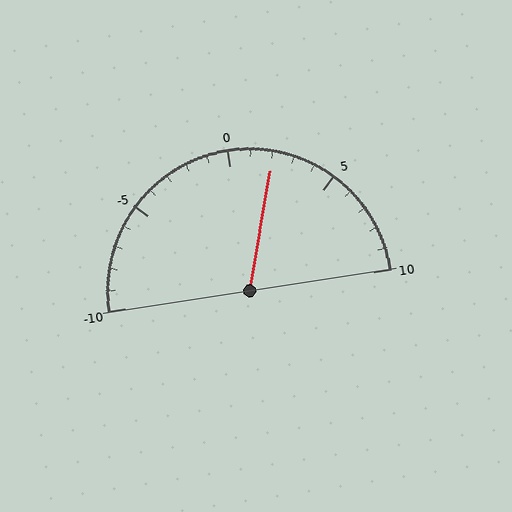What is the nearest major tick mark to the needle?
The nearest major tick mark is 0.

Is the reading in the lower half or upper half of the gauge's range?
The reading is in the upper half of the range (-10 to 10).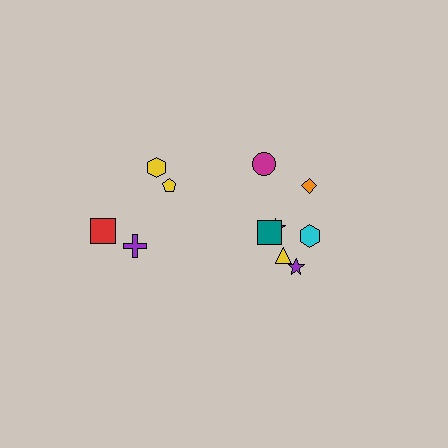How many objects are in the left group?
There are 4 objects.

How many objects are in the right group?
There are 7 objects.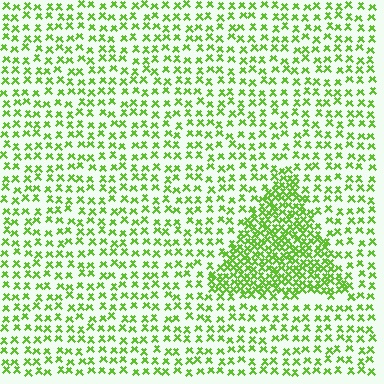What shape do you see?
I see a triangle.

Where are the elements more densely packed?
The elements are more densely packed inside the triangle boundary.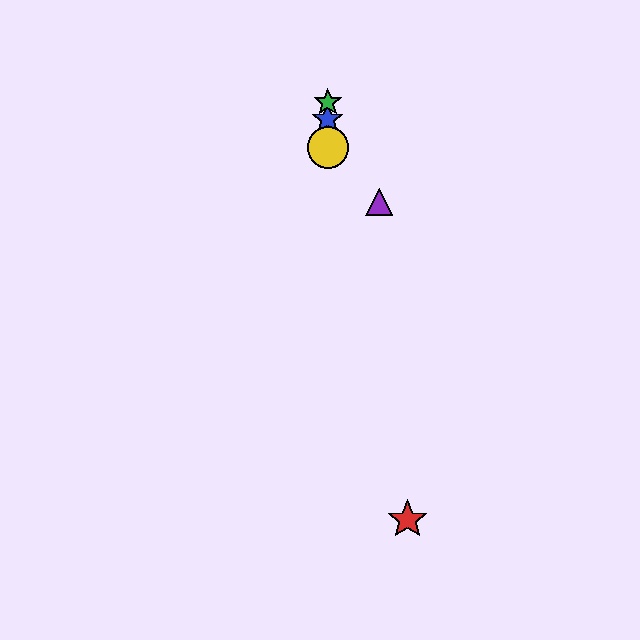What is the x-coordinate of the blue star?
The blue star is at x≈328.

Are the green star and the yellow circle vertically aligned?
Yes, both are at x≈328.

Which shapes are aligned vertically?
The blue star, the green star, the yellow circle are aligned vertically.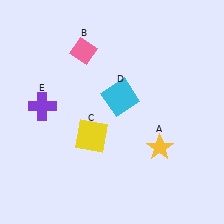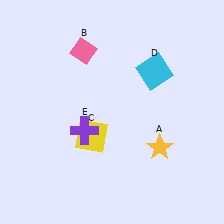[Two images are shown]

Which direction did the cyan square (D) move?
The cyan square (D) moved right.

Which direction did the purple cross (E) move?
The purple cross (E) moved right.